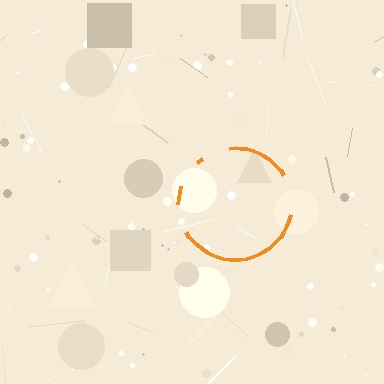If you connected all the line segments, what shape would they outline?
They would outline a circle.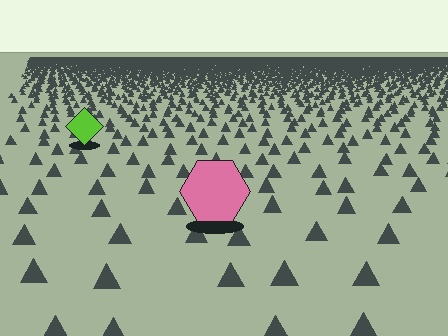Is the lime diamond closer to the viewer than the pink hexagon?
No. The pink hexagon is closer — you can tell from the texture gradient: the ground texture is coarser near it.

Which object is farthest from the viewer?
The lime diamond is farthest from the viewer. It appears smaller and the ground texture around it is denser.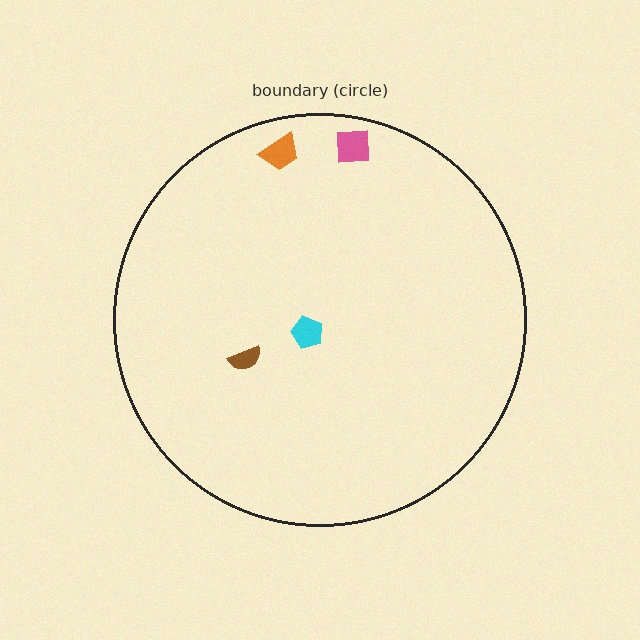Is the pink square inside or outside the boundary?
Inside.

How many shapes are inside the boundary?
4 inside, 0 outside.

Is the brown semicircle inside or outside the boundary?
Inside.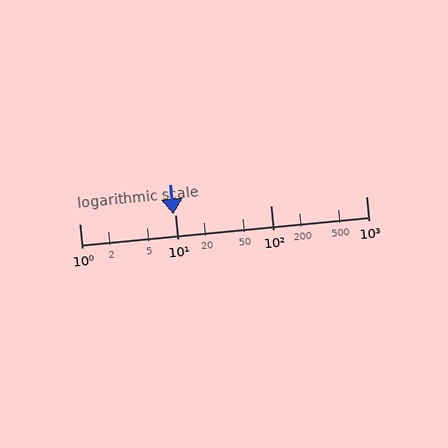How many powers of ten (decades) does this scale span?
The scale spans 3 decades, from 1 to 1000.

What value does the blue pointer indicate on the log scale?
The pointer indicates approximately 9.7.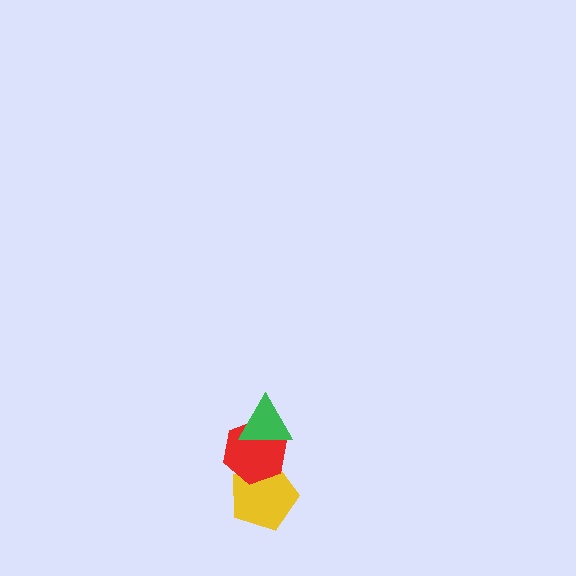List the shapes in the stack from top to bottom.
From top to bottom: the green triangle, the red hexagon, the yellow pentagon.